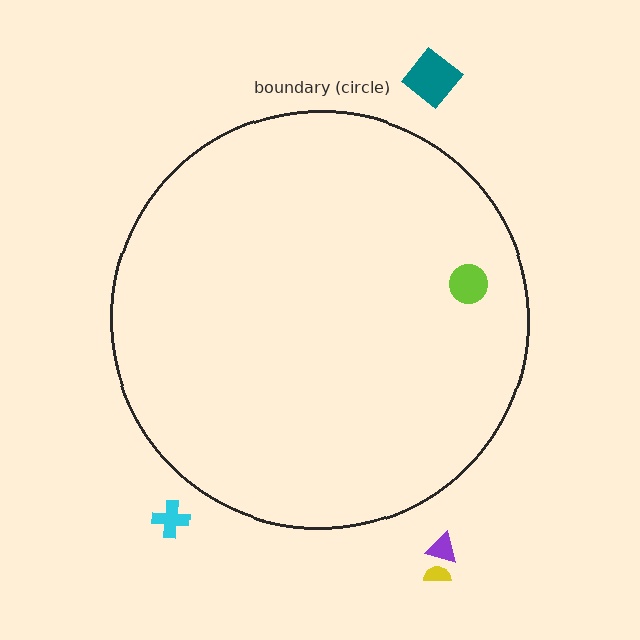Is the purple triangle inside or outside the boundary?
Outside.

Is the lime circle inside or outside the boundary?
Inside.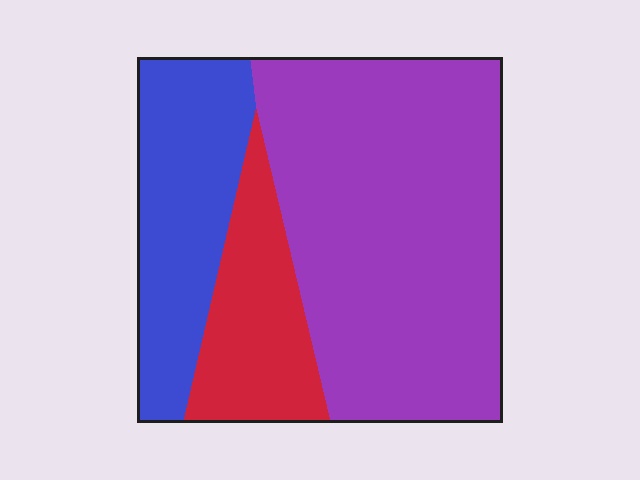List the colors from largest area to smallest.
From largest to smallest: purple, blue, red.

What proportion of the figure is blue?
Blue takes up about one quarter (1/4) of the figure.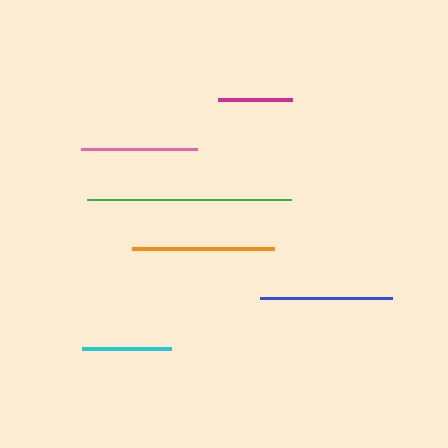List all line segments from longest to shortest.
From longest to shortest: green, orange, blue, pink, cyan, magenta.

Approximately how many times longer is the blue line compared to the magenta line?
The blue line is approximately 1.8 times the length of the magenta line.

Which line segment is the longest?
The green line is the longest at approximately 204 pixels.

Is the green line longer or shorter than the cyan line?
The green line is longer than the cyan line.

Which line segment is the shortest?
The magenta line is the shortest at approximately 75 pixels.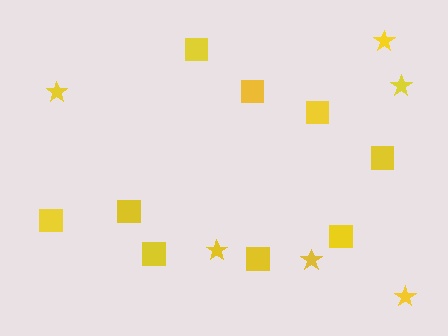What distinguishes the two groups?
There are 2 groups: one group of stars (6) and one group of squares (9).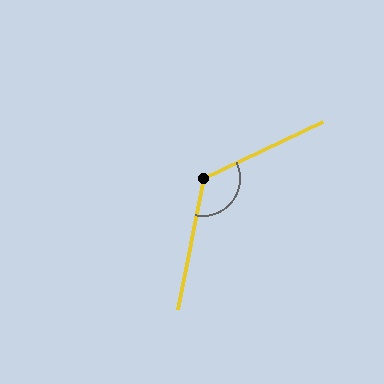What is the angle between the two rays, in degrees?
Approximately 126 degrees.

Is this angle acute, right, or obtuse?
It is obtuse.